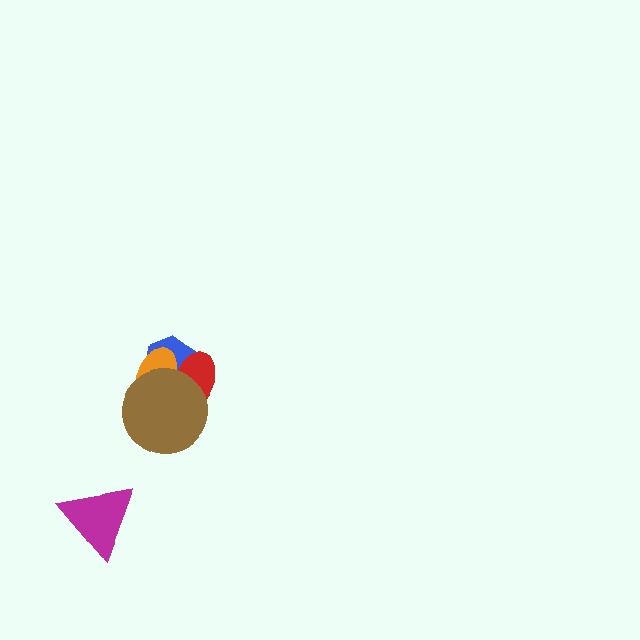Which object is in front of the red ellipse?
The brown circle is in front of the red ellipse.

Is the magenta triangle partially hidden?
No, no other shape covers it.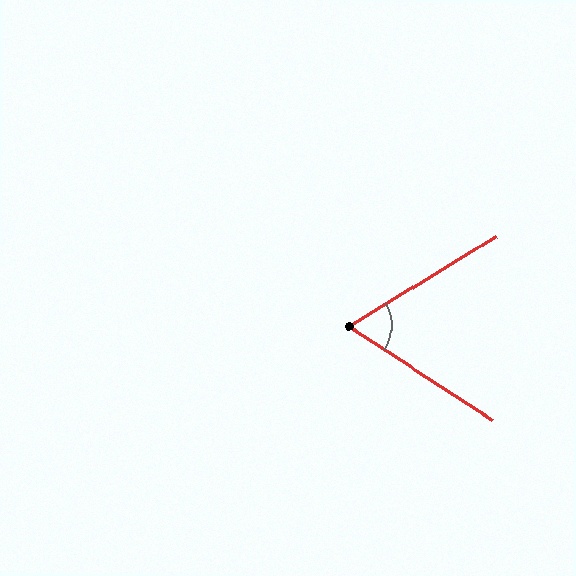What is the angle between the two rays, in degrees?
Approximately 65 degrees.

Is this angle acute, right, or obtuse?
It is acute.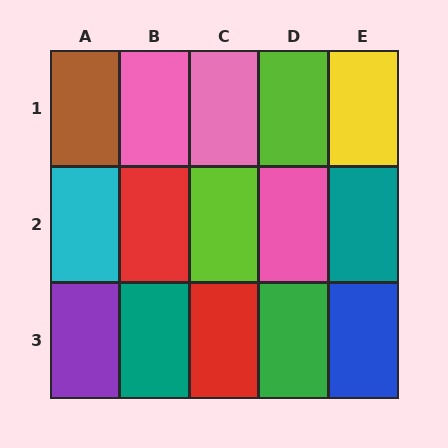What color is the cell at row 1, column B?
Pink.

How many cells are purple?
1 cell is purple.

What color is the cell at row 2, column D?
Pink.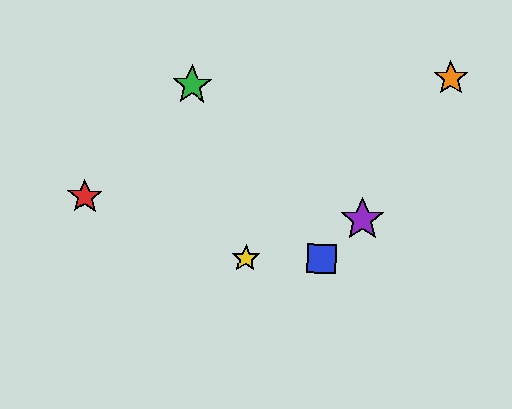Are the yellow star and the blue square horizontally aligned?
Yes, both are at y≈258.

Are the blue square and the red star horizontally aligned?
No, the blue square is at y≈259 and the red star is at y≈196.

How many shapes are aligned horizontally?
2 shapes (the blue square, the yellow star) are aligned horizontally.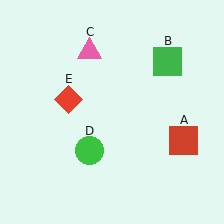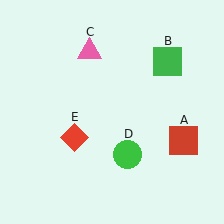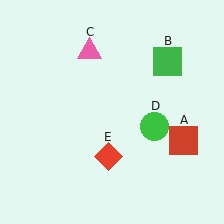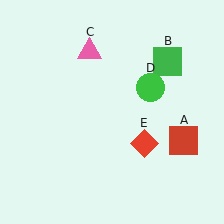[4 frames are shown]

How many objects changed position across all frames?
2 objects changed position: green circle (object D), red diamond (object E).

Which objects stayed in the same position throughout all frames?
Red square (object A) and green square (object B) and pink triangle (object C) remained stationary.